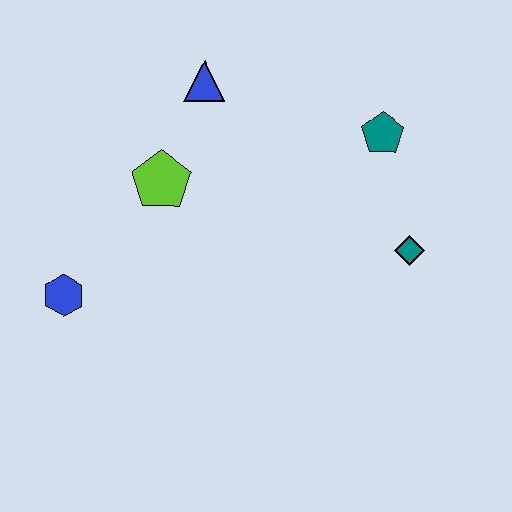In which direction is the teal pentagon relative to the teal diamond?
The teal pentagon is above the teal diamond.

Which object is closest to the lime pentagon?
The blue triangle is closest to the lime pentagon.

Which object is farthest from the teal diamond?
The blue hexagon is farthest from the teal diamond.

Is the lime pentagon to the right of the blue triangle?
No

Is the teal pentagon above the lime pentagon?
Yes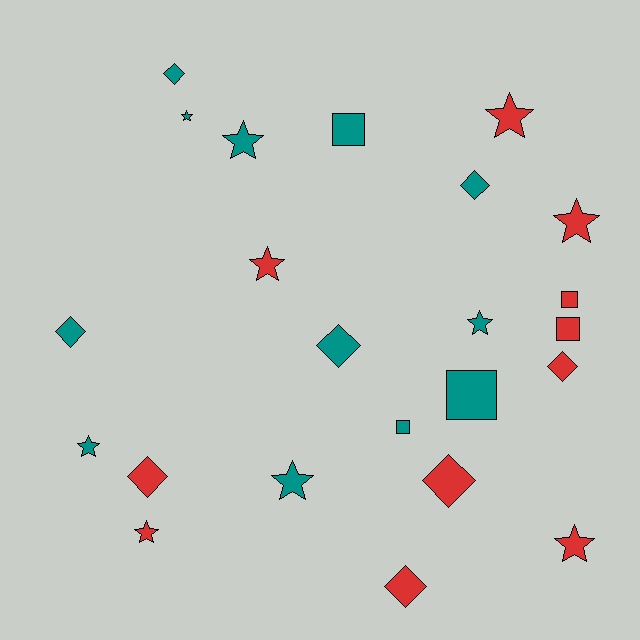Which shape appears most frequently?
Star, with 10 objects.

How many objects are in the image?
There are 23 objects.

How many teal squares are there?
There are 3 teal squares.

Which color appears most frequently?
Teal, with 12 objects.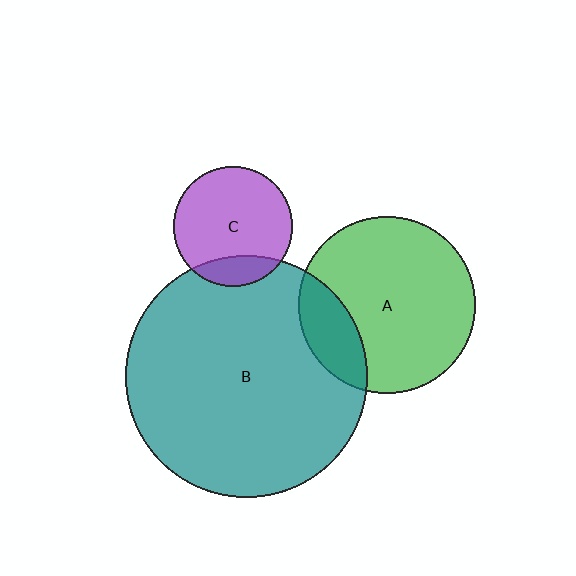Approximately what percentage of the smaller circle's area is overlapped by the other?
Approximately 15%.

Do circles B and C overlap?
Yes.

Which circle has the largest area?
Circle B (teal).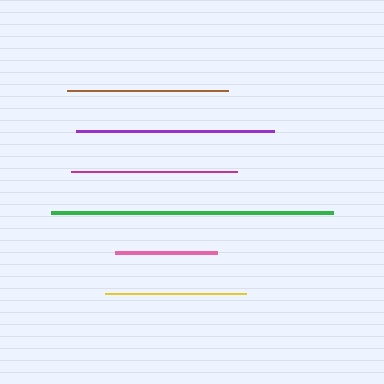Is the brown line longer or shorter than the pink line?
The brown line is longer than the pink line.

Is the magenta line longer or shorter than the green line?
The green line is longer than the magenta line.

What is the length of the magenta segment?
The magenta segment is approximately 166 pixels long.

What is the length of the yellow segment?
The yellow segment is approximately 141 pixels long.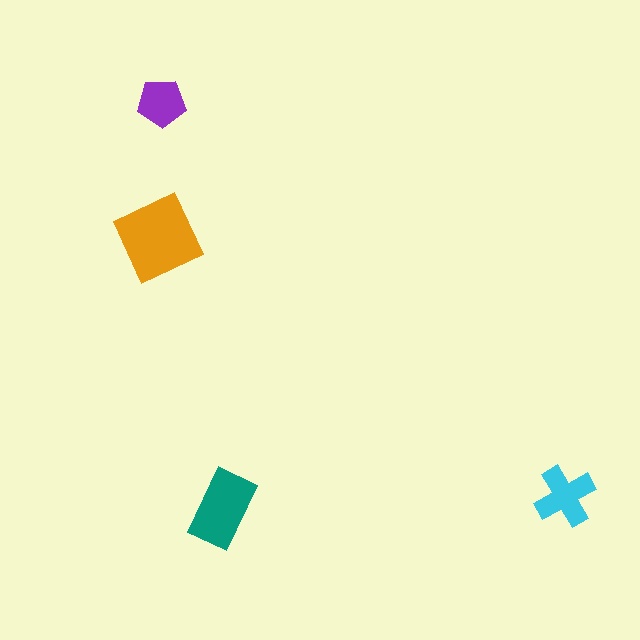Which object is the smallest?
The purple pentagon.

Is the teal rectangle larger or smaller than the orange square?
Smaller.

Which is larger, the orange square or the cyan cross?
The orange square.